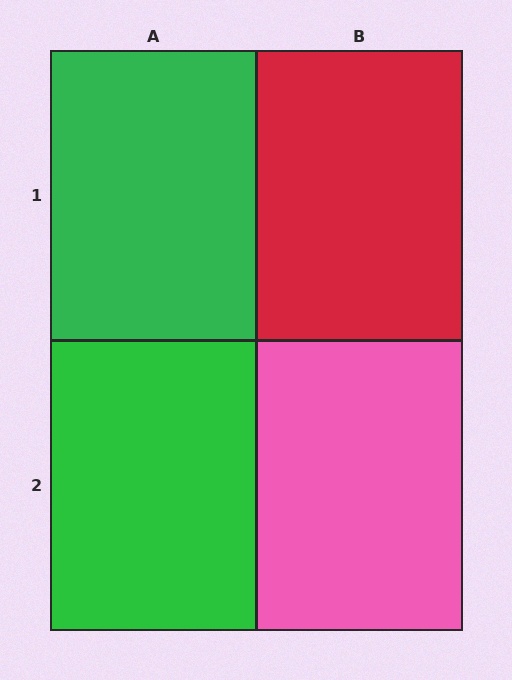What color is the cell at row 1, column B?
Red.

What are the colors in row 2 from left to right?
Green, pink.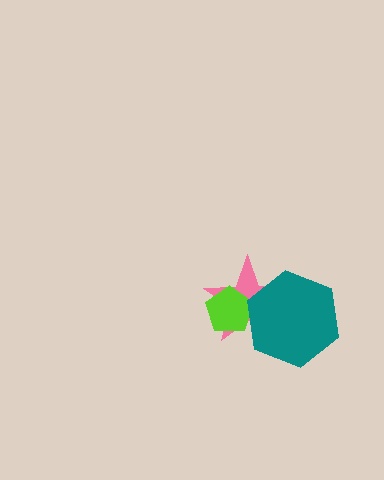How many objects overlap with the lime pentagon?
2 objects overlap with the lime pentagon.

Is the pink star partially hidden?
Yes, it is partially covered by another shape.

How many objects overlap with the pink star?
2 objects overlap with the pink star.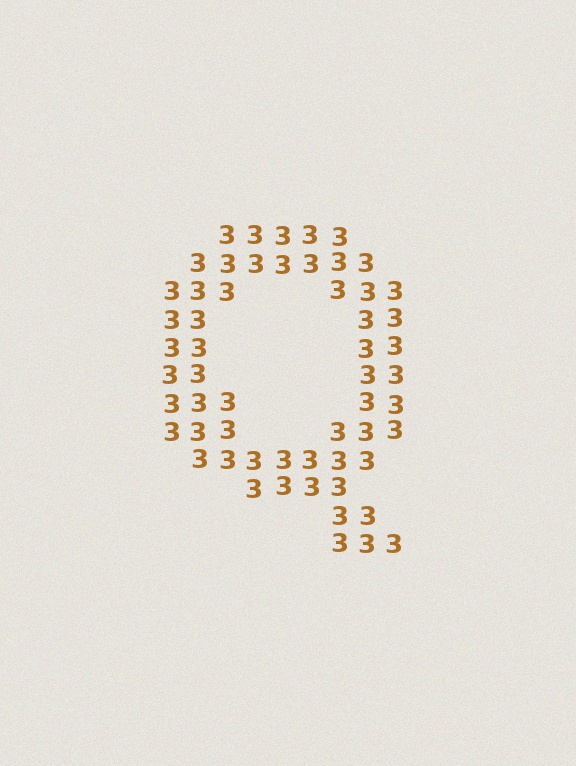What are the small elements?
The small elements are digit 3's.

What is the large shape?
The large shape is the letter Q.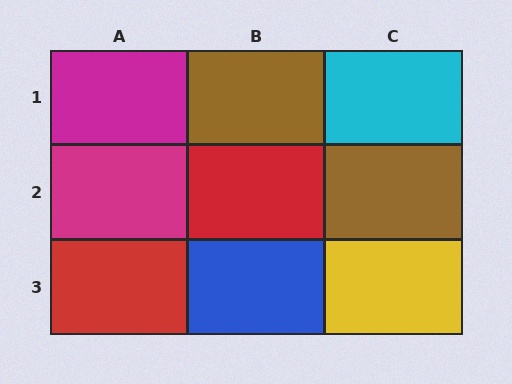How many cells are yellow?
1 cell is yellow.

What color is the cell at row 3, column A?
Red.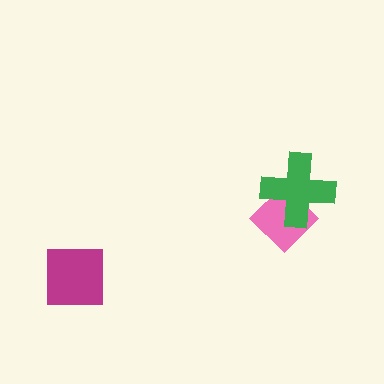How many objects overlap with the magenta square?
0 objects overlap with the magenta square.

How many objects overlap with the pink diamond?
1 object overlaps with the pink diamond.